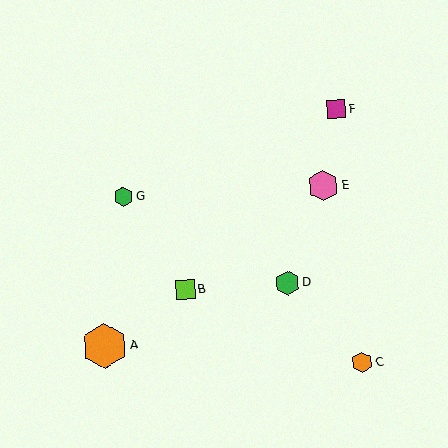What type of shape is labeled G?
Shape G is a green hexagon.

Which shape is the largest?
The orange hexagon (labeled A) is the largest.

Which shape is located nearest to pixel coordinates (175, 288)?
The lime square (labeled B) at (185, 290) is nearest to that location.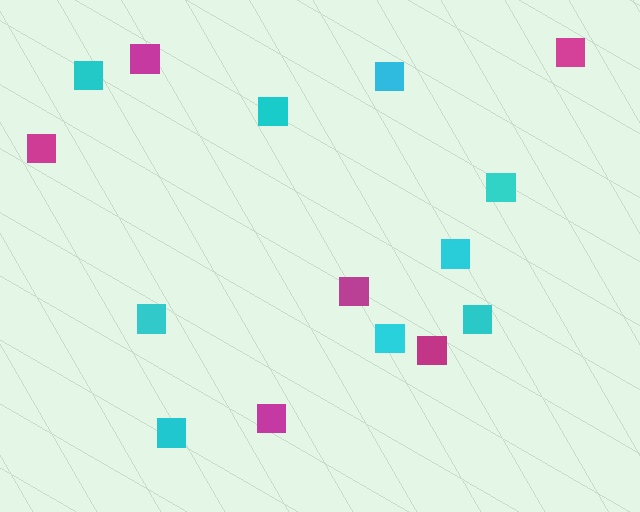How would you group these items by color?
There are 2 groups: one group of cyan squares (9) and one group of magenta squares (6).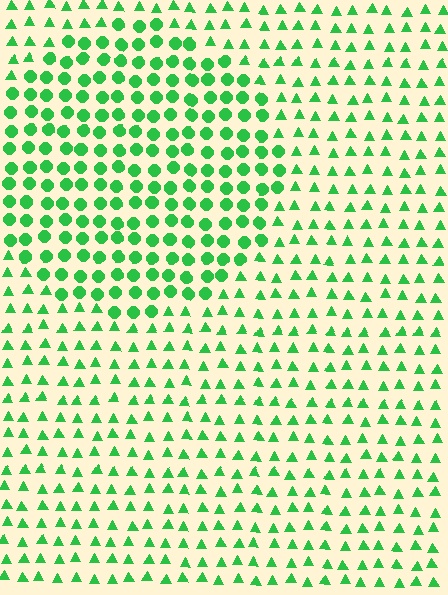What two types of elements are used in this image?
The image uses circles inside the circle region and triangles outside it.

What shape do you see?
I see a circle.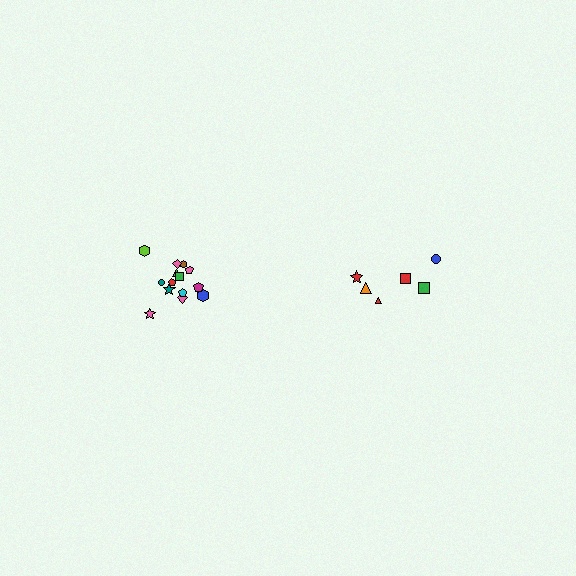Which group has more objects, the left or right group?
The left group.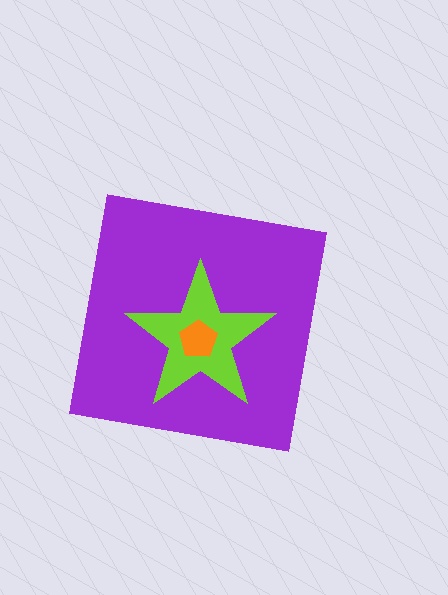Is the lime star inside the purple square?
Yes.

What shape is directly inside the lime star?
The orange pentagon.